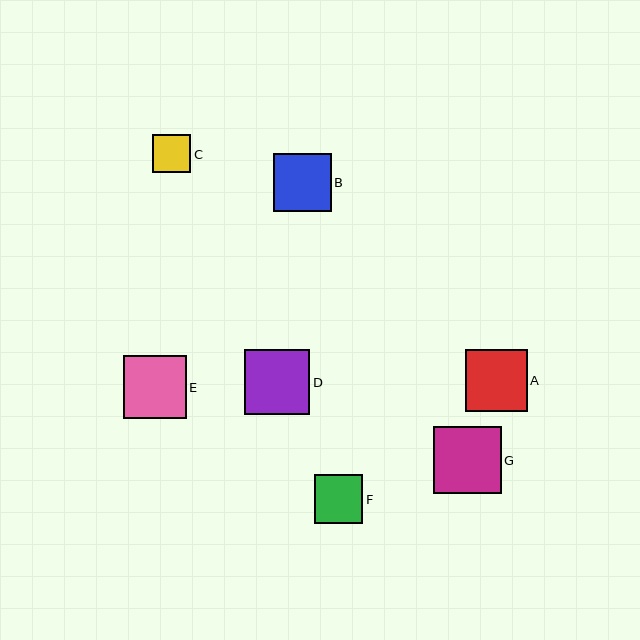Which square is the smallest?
Square C is the smallest with a size of approximately 38 pixels.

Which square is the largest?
Square G is the largest with a size of approximately 68 pixels.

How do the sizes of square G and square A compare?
Square G and square A are approximately the same size.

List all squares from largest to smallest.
From largest to smallest: G, D, E, A, B, F, C.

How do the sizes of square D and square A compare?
Square D and square A are approximately the same size.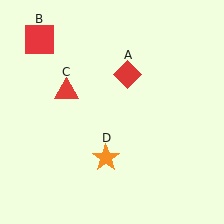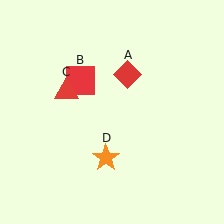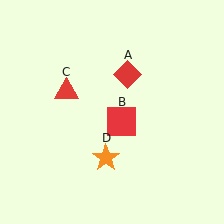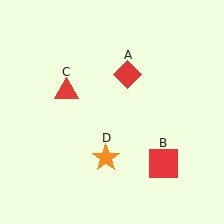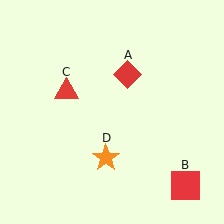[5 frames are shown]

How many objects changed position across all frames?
1 object changed position: red square (object B).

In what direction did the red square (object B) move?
The red square (object B) moved down and to the right.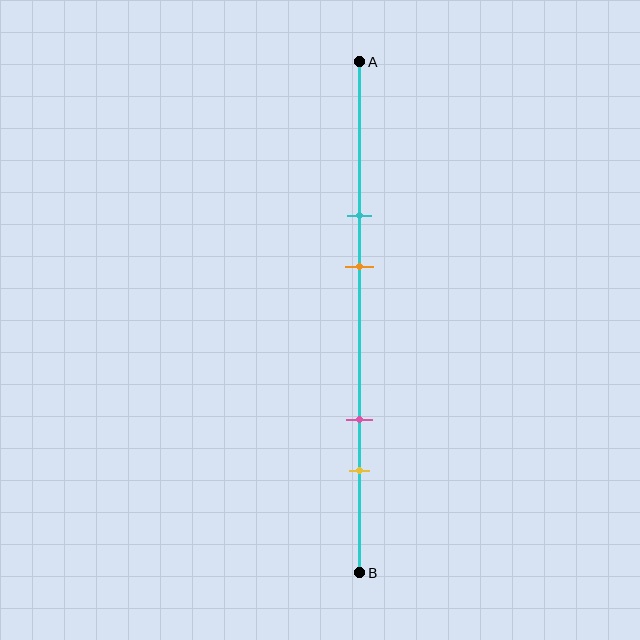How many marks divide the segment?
There are 4 marks dividing the segment.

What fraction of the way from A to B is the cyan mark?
The cyan mark is approximately 30% (0.3) of the way from A to B.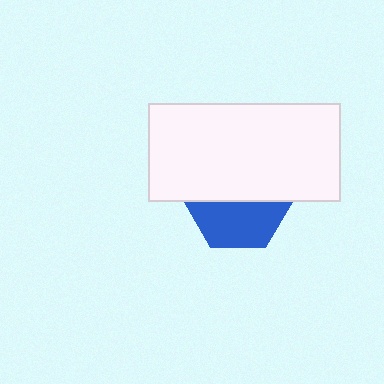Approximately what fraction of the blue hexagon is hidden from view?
Roughly 52% of the blue hexagon is hidden behind the white rectangle.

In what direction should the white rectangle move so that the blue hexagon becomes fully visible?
The white rectangle should move up. That is the shortest direction to clear the overlap and leave the blue hexagon fully visible.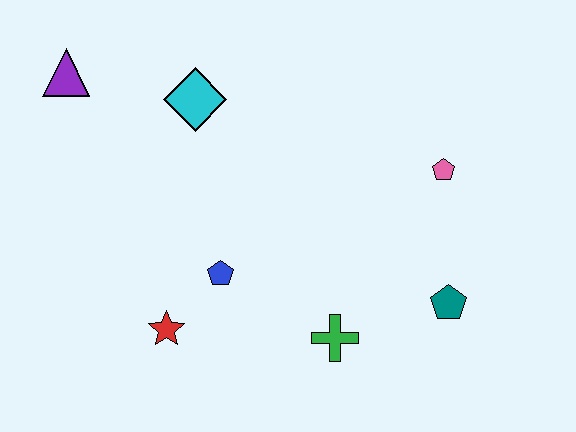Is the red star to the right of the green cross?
No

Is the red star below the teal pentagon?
Yes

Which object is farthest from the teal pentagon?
The purple triangle is farthest from the teal pentagon.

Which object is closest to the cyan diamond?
The purple triangle is closest to the cyan diamond.